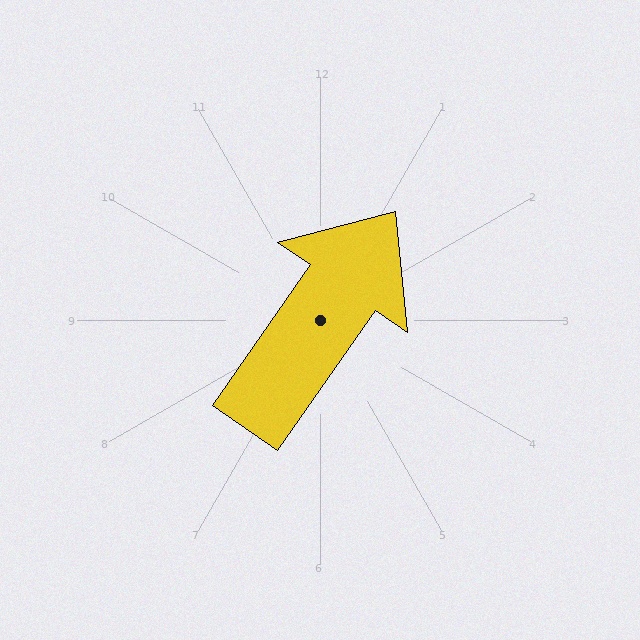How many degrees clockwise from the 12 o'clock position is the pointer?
Approximately 35 degrees.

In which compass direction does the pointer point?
Northeast.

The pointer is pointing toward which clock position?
Roughly 1 o'clock.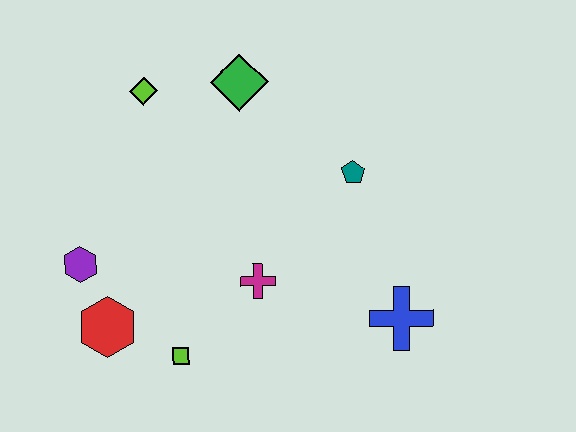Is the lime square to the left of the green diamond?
Yes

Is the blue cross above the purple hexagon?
No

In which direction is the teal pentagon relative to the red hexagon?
The teal pentagon is to the right of the red hexagon.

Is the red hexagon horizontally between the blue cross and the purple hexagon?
Yes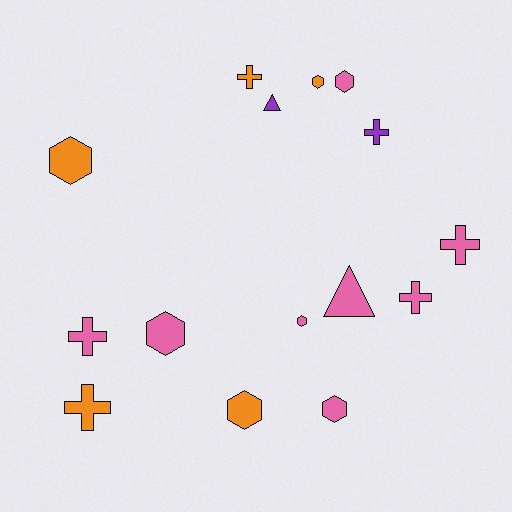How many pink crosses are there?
There are 3 pink crosses.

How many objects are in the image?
There are 15 objects.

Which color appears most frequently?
Pink, with 8 objects.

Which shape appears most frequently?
Hexagon, with 7 objects.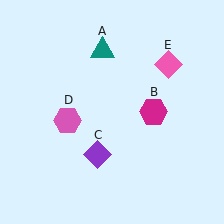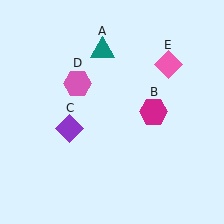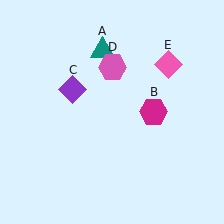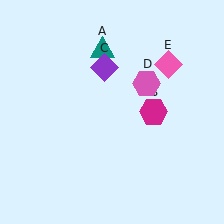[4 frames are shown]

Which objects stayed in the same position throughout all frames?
Teal triangle (object A) and magenta hexagon (object B) and pink diamond (object E) remained stationary.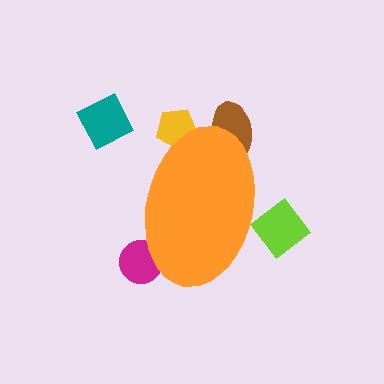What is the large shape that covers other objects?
An orange ellipse.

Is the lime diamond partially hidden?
Yes, the lime diamond is partially hidden behind the orange ellipse.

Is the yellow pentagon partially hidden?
Yes, the yellow pentagon is partially hidden behind the orange ellipse.